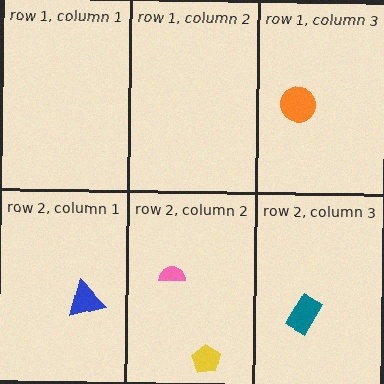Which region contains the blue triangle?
The row 2, column 1 region.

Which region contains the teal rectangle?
The row 2, column 3 region.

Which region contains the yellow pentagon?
The row 2, column 2 region.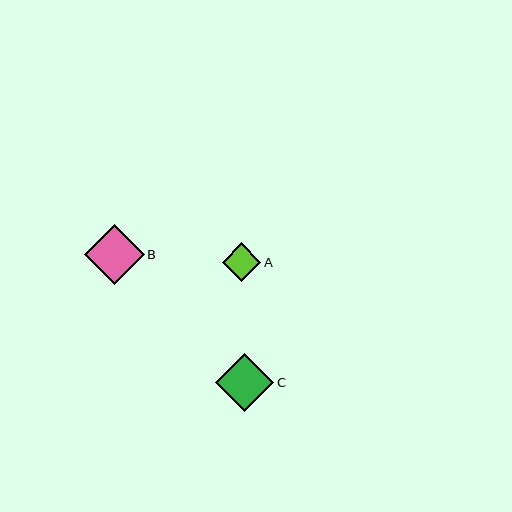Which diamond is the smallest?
Diamond A is the smallest with a size of approximately 38 pixels.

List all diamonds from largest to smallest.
From largest to smallest: B, C, A.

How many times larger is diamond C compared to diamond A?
Diamond C is approximately 1.5 times the size of diamond A.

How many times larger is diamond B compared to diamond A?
Diamond B is approximately 1.6 times the size of diamond A.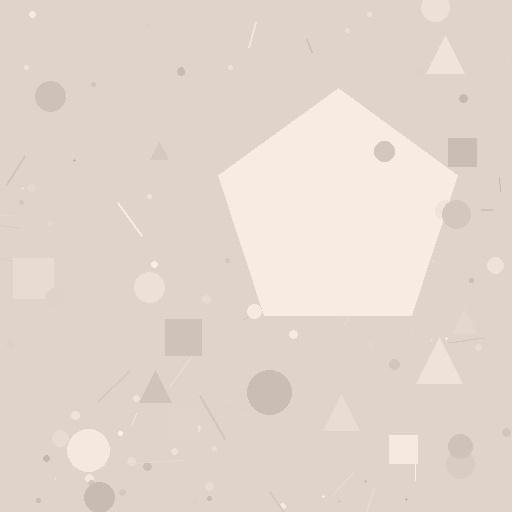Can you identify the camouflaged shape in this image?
The camouflaged shape is a pentagon.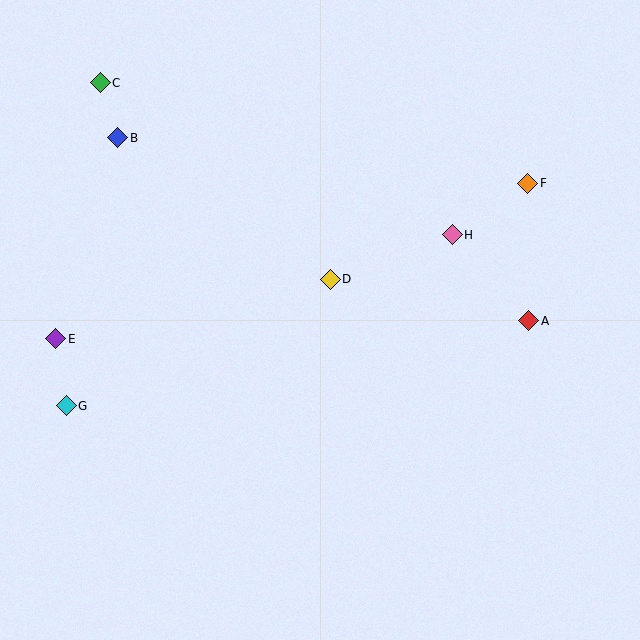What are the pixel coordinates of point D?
Point D is at (330, 279).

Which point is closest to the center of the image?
Point D at (330, 279) is closest to the center.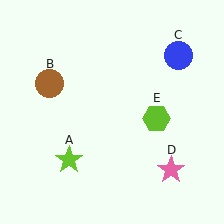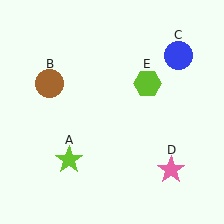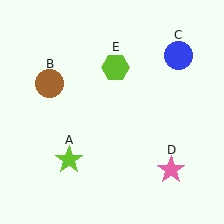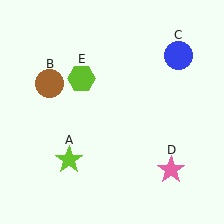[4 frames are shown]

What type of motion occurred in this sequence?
The lime hexagon (object E) rotated counterclockwise around the center of the scene.